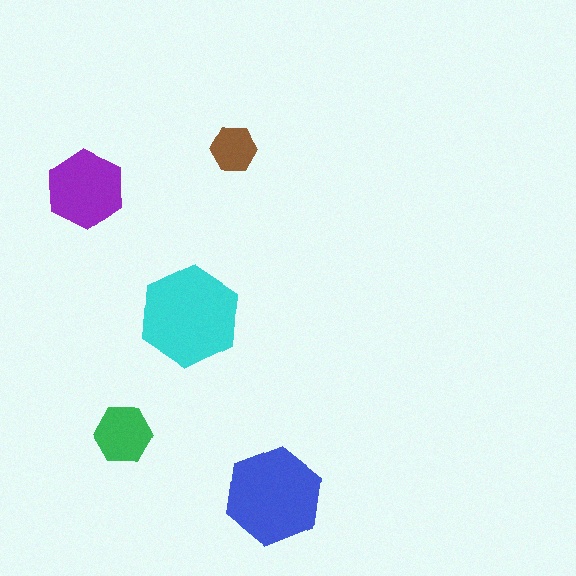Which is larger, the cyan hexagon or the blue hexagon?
The cyan one.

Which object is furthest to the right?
The blue hexagon is rightmost.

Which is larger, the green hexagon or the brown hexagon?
The green one.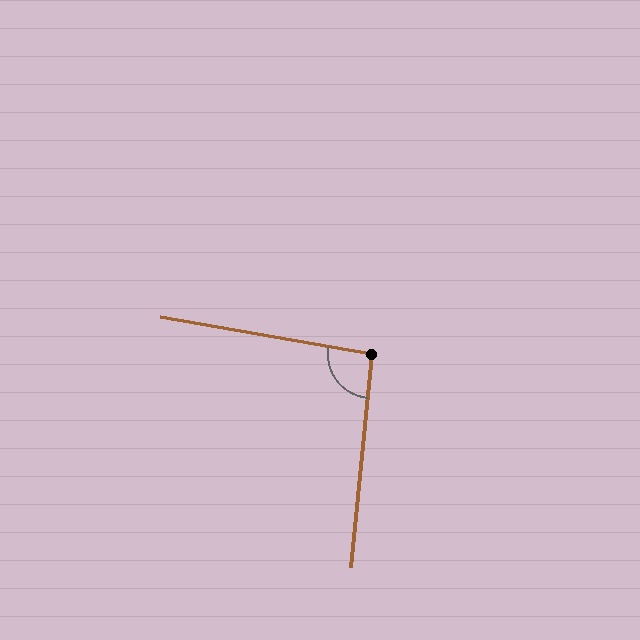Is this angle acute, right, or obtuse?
It is approximately a right angle.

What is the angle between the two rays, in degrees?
Approximately 94 degrees.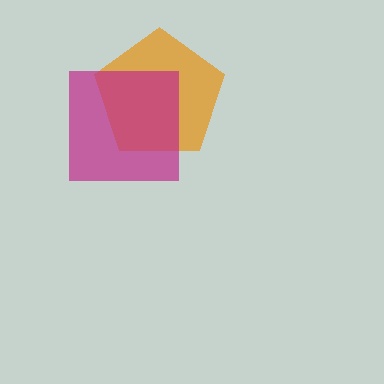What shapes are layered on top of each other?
The layered shapes are: an orange pentagon, a magenta square.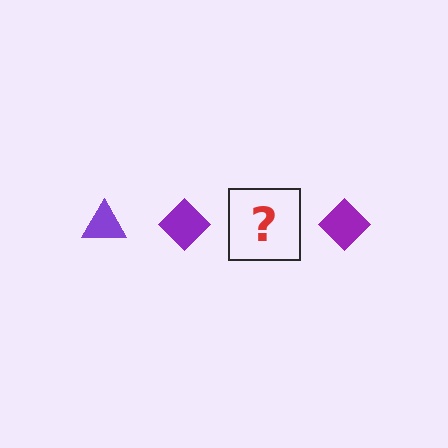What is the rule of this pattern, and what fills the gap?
The rule is that the pattern cycles through triangle, diamond shapes in purple. The gap should be filled with a purple triangle.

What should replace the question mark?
The question mark should be replaced with a purple triangle.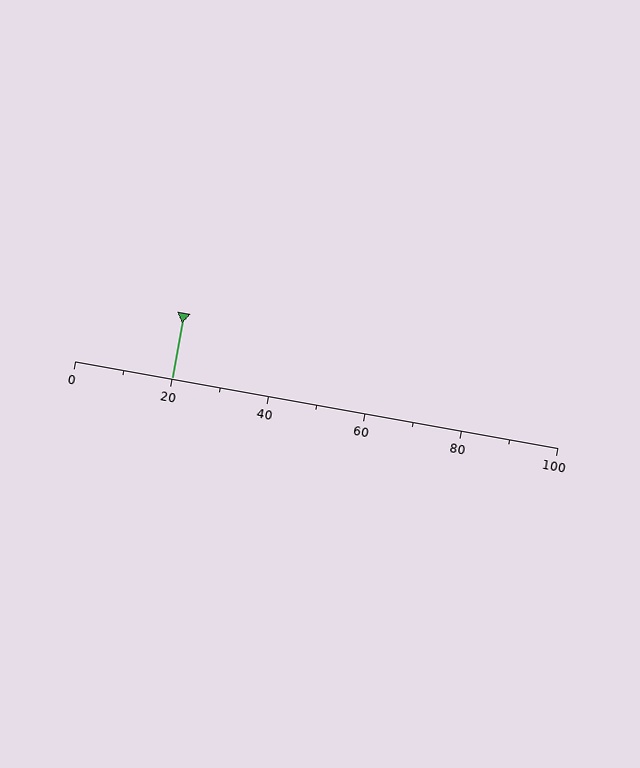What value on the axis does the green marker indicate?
The marker indicates approximately 20.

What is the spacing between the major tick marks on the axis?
The major ticks are spaced 20 apart.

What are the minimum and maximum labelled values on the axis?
The axis runs from 0 to 100.